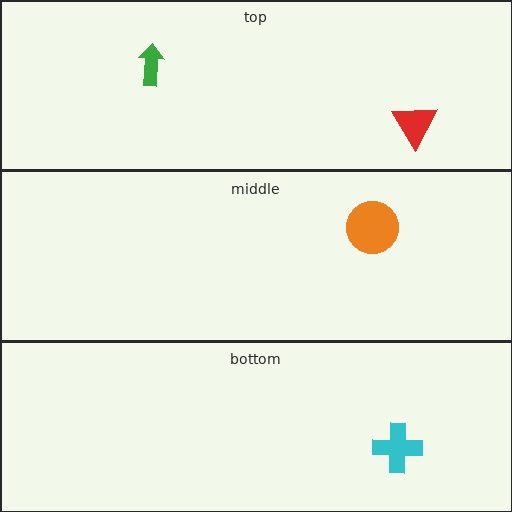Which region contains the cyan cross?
The bottom region.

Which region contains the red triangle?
The top region.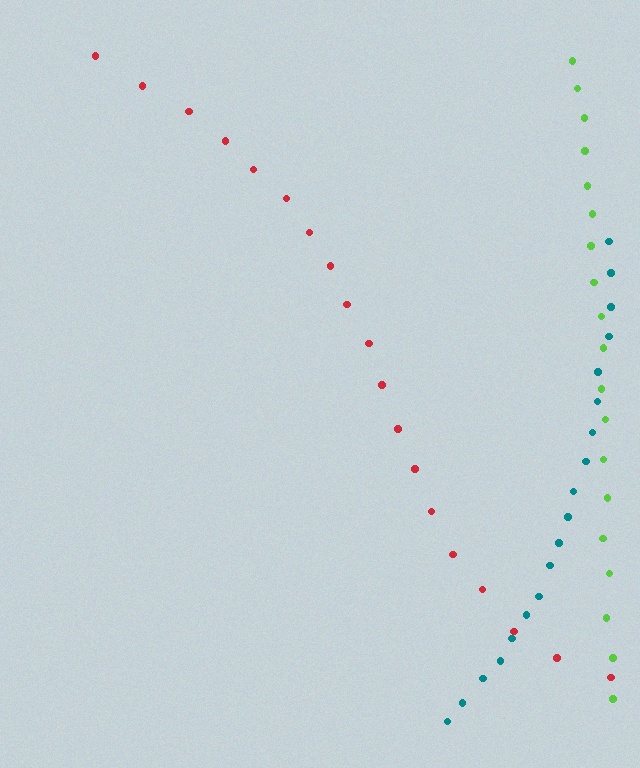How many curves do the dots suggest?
There are 3 distinct paths.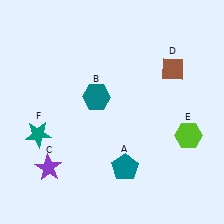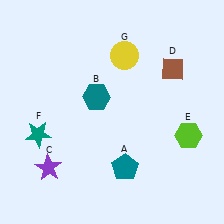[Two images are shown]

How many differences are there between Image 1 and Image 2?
There is 1 difference between the two images.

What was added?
A yellow circle (G) was added in Image 2.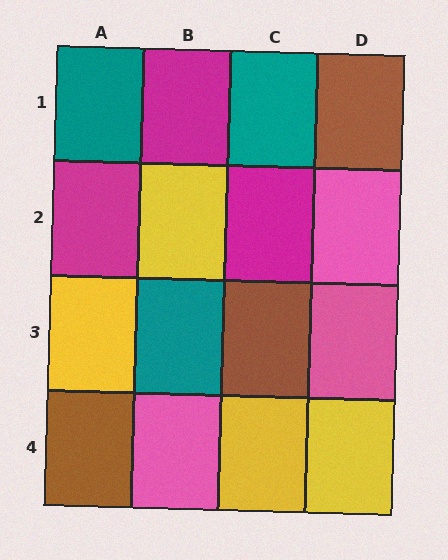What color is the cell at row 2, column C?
Magenta.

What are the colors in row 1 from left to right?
Teal, magenta, teal, brown.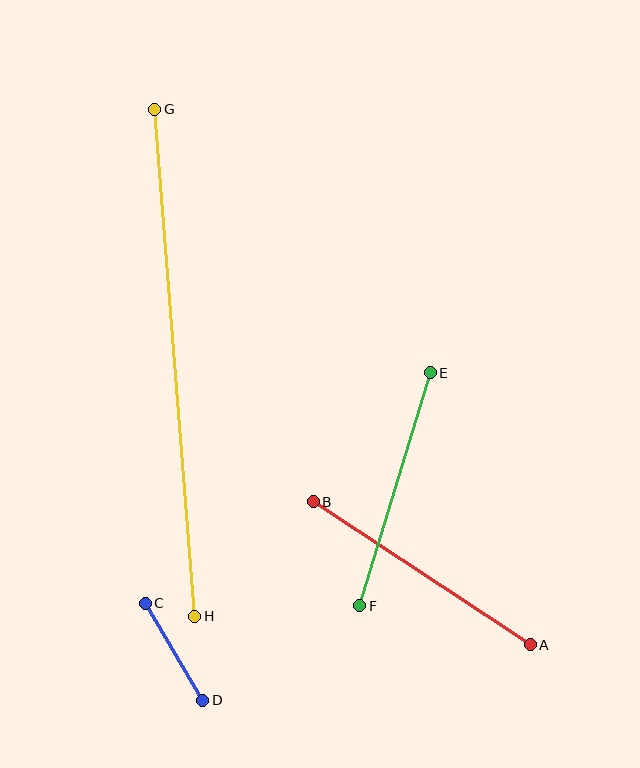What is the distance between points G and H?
The distance is approximately 509 pixels.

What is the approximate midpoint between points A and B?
The midpoint is at approximately (422, 573) pixels.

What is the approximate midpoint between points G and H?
The midpoint is at approximately (175, 363) pixels.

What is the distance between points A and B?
The distance is approximately 260 pixels.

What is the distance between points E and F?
The distance is approximately 243 pixels.